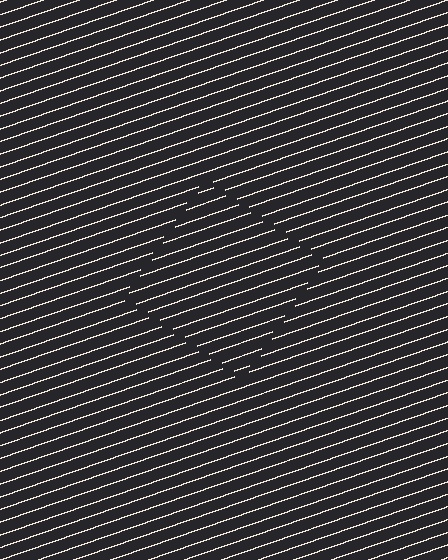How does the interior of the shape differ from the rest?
The interior of the shape contains the same grating, shifted by half a period — the contour is defined by the phase discontinuity where line-ends from the inner and outer gratings abut.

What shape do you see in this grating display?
An illusory square. The interior of the shape contains the same grating, shifted by half a period — the contour is defined by the phase discontinuity where line-ends from the inner and outer gratings abut.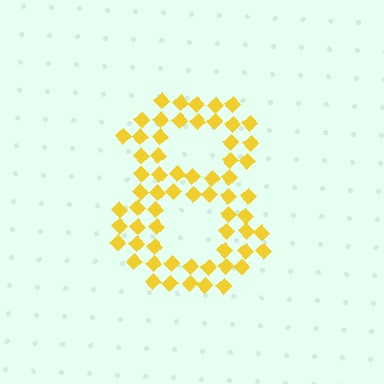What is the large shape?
The large shape is the digit 8.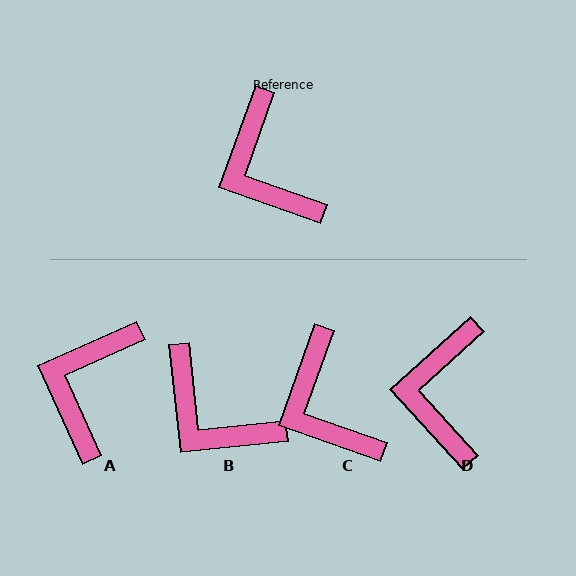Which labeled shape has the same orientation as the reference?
C.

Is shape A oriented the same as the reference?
No, it is off by about 46 degrees.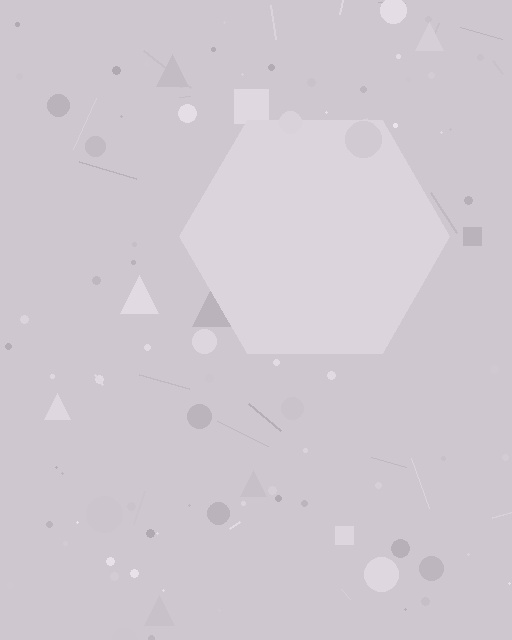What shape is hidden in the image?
A hexagon is hidden in the image.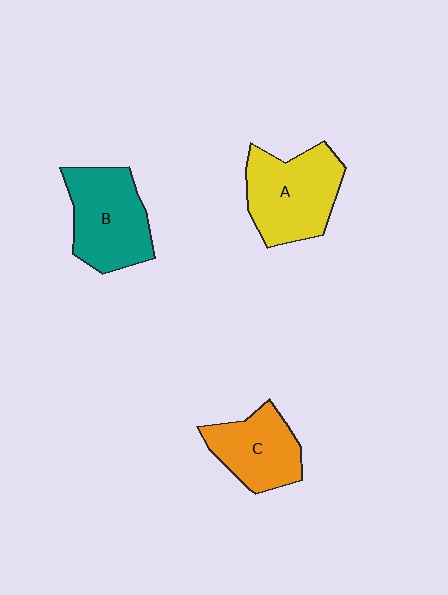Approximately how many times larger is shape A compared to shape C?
Approximately 1.3 times.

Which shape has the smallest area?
Shape C (orange).